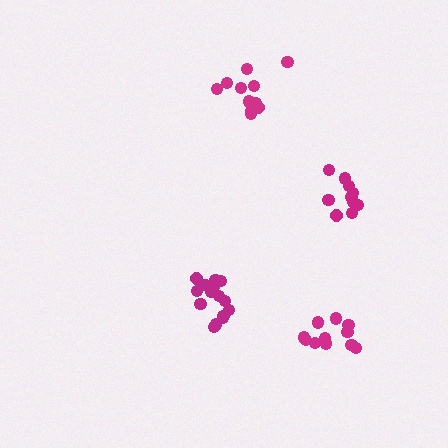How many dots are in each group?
Group 1: 10 dots, Group 2: 15 dots, Group 3: 11 dots, Group 4: 11 dots (47 total).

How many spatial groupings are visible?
There are 4 spatial groupings.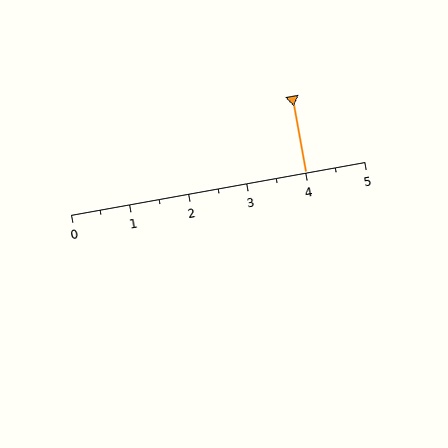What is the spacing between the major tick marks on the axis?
The major ticks are spaced 1 apart.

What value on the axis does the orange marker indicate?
The marker indicates approximately 4.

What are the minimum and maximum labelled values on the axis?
The axis runs from 0 to 5.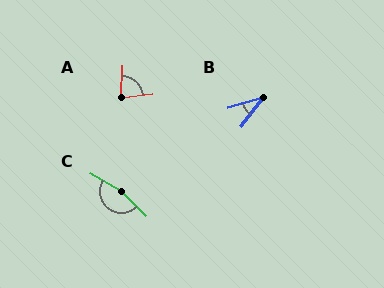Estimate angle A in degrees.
Approximately 81 degrees.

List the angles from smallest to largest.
B (36°), A (81°), C (165°).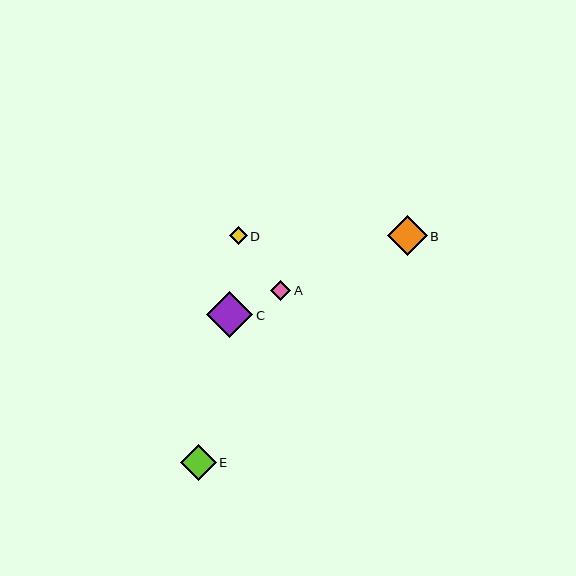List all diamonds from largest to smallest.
From largest to smallest: C, B, E, A, D.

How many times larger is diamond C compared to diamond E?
Diamond C is approximately 1.3 times the size of diamond E.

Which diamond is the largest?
Diamond C is the largest with a size of approximately 46 pixels.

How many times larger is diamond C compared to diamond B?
Diamond C is approximately 1.1 times the size of diamond B.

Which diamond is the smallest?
Diamond D is the smallest with a size of approximately 18 pixels.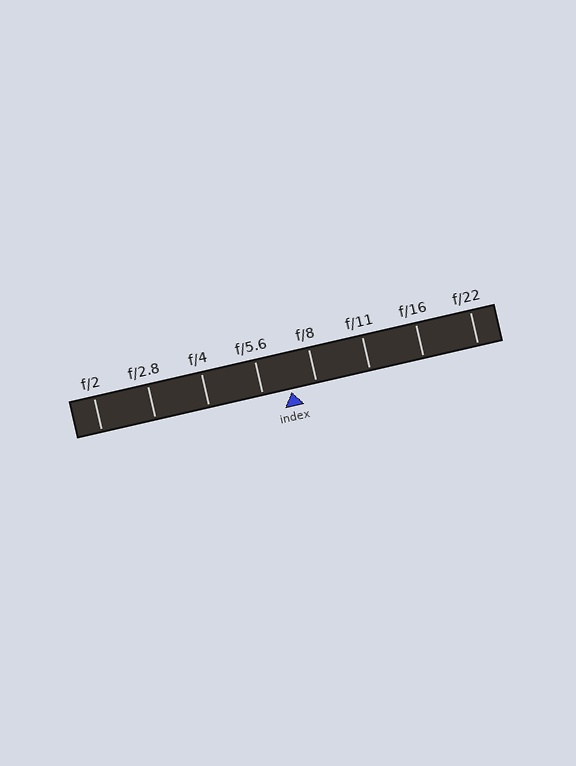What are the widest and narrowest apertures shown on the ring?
The widest aperture shown is f/2 and the narrowest is f/22.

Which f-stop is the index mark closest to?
The index mark is closest to f/8.